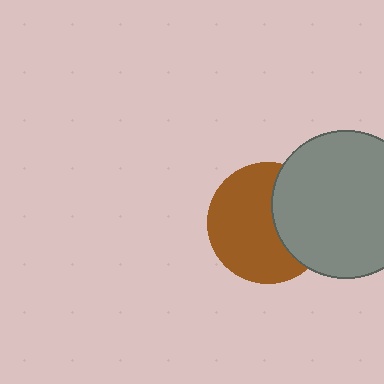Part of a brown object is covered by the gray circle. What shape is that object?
It is a circle.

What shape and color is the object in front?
The object in front is a gray circle.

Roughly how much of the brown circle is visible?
About half of it is visible (roughly 64%).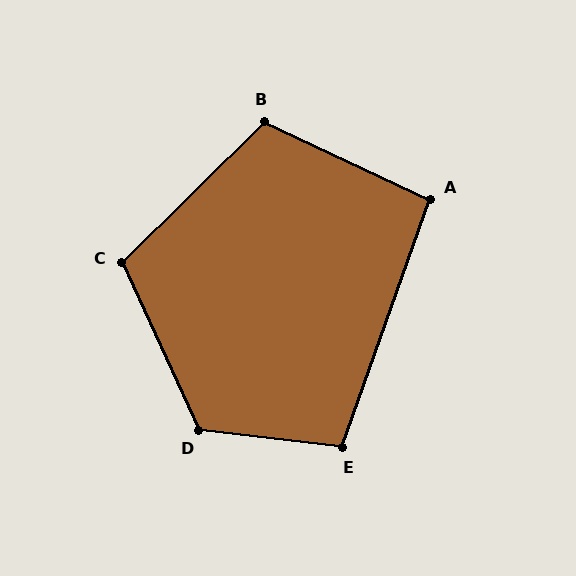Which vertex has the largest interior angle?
D, at approximately 121 degrees.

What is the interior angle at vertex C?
Approximately 110 degrees (obtuse).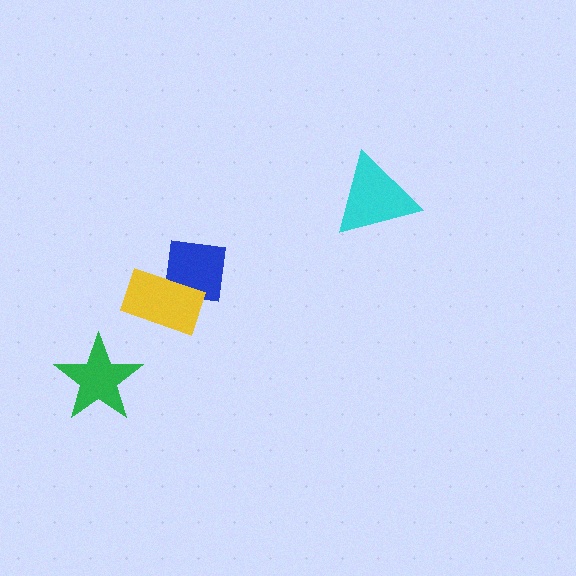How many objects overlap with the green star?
0 objects overlap with the green star.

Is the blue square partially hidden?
Yes, it is partially covered by another shape.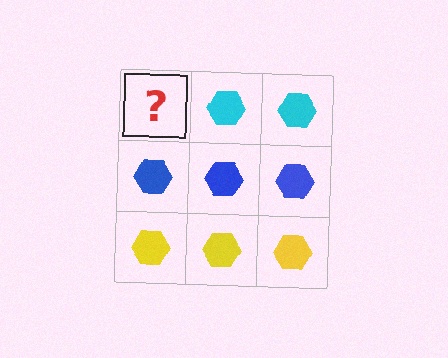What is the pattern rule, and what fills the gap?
The rule is that each row has a consistent color. The gap should be filled with a cyan hexagon.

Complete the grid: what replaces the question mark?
The question mark should be replaced with a cyan hexagon.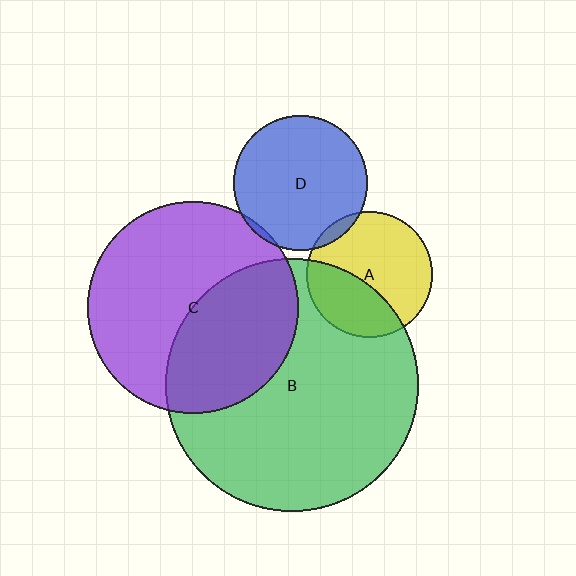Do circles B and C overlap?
Yes.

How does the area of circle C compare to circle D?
Approximately 2.5 times.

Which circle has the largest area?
Circle B (green).